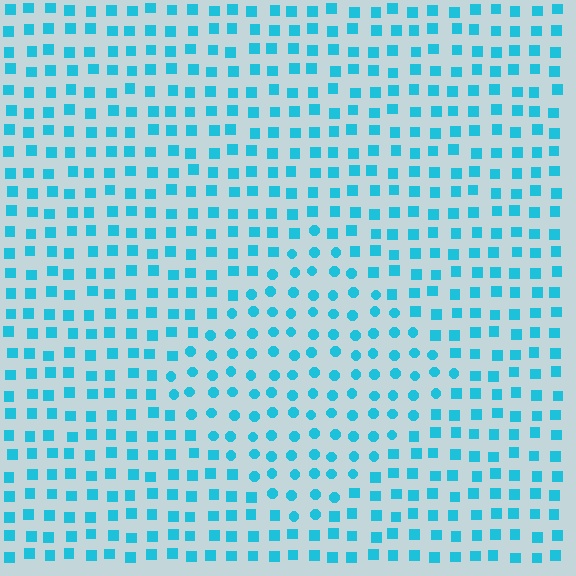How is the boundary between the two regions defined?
The boundary is defined by a change in element shape: circles inside vs. squares outside. All elements share the same color and spacing.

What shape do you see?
I see a diamond.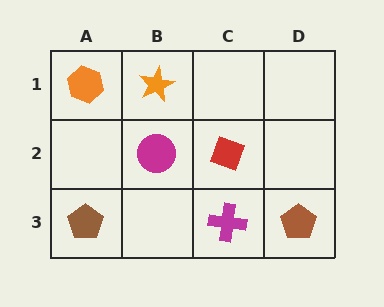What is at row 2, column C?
A red diamond.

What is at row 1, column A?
An orange hexagon.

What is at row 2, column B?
A magenta circle.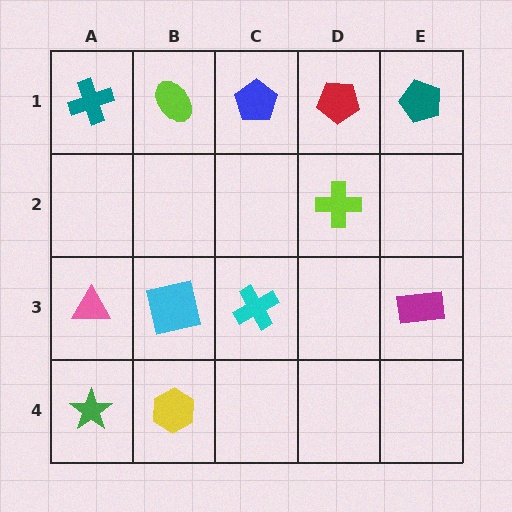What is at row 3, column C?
A cyan cross.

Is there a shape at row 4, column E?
No, that cell is empty.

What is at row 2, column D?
A lime cross.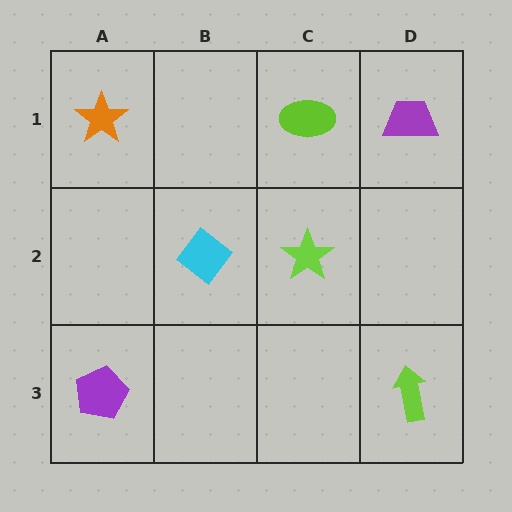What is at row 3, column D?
A lime arrow.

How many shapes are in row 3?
2 shapes.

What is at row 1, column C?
A lime ellipse.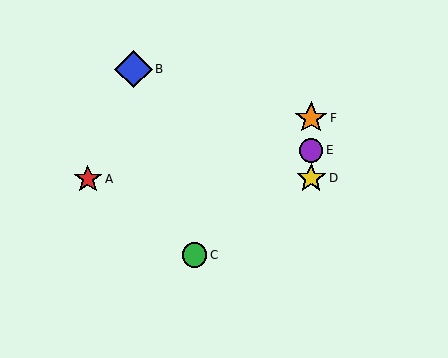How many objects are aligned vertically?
3 objects (D, E, F) are aligned vertically.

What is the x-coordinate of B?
Object B is at x≈133.